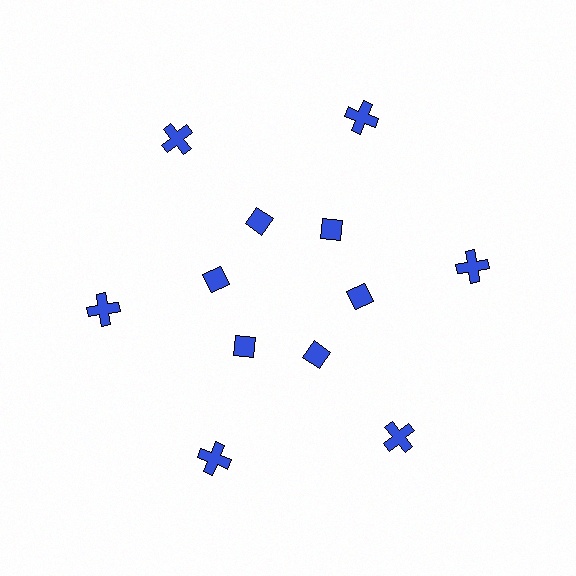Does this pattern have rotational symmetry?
Yes, this pattern has 6-fold rotational symmetry. It looks the same after rotating 60 degrees around the center.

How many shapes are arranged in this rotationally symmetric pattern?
There are 12 shapes, arranged in 6 groups of 2.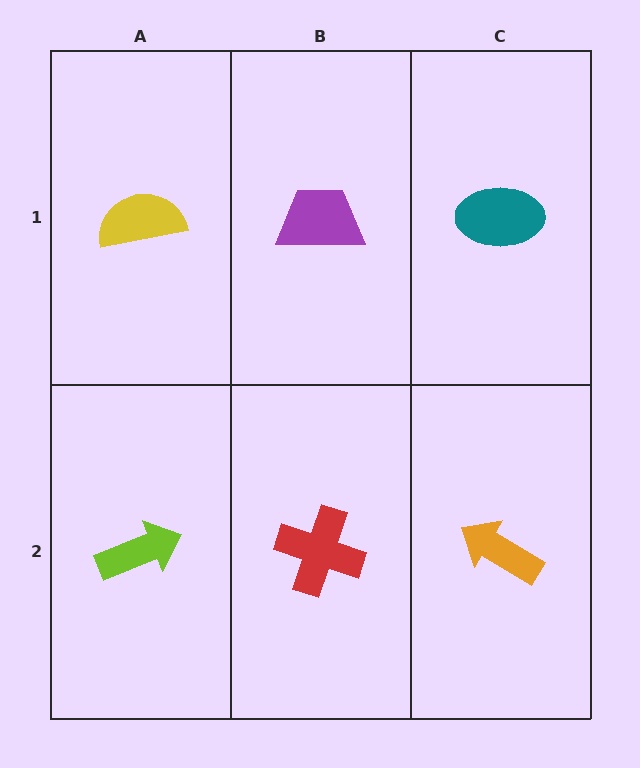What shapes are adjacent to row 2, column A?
A yellow semicircle (row 1, column A), a red cross (row 2, column B).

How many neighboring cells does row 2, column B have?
3.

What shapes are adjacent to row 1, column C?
An orange arrow (row 2, column C), a purple trapezoid (row 1, column B).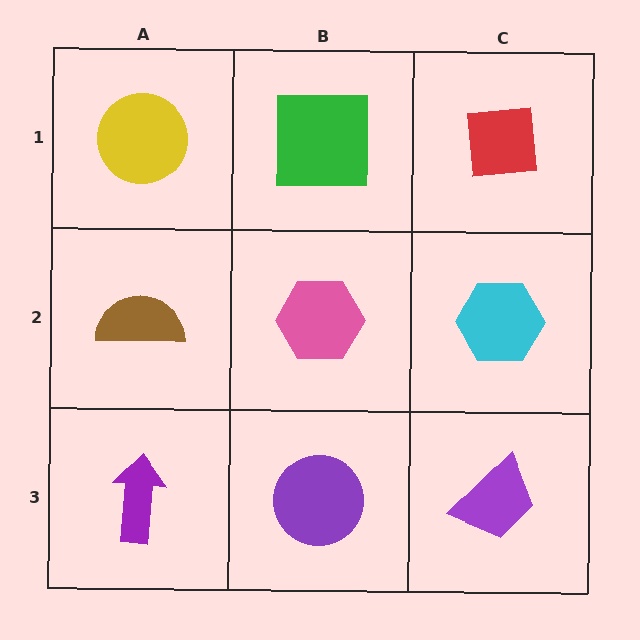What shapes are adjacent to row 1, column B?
A pink hexagon (row 2, column B), a yellow circle (row 1, column A), a red square (row 1, column C).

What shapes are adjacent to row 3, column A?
A brown semicircle (row 2, column A), a purple circle (row 3, column B).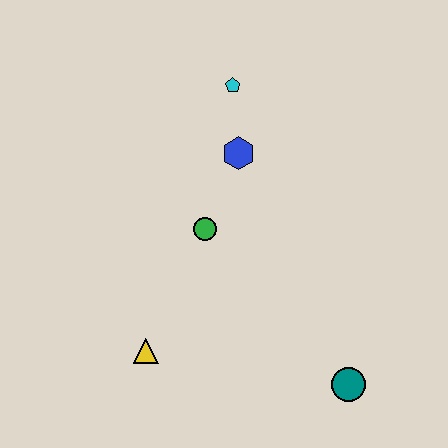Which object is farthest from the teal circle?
The cyan pentagon is farthest from the teal circle.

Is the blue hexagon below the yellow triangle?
No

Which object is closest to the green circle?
The blue hexagon is closest to the green circle.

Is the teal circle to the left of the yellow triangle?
No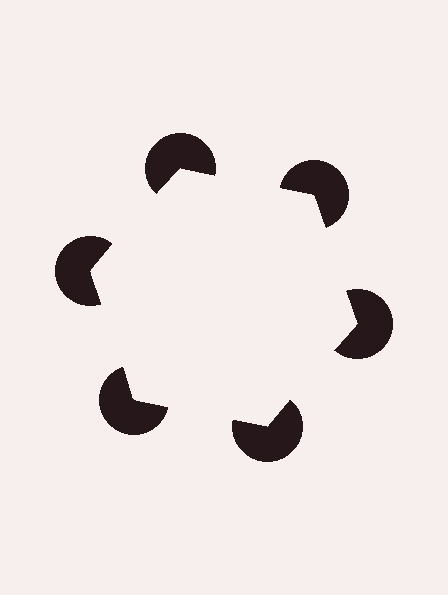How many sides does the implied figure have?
6 sides.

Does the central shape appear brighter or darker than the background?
It typically appears slightly brighter than the background, even though no actual brightness change is drawn.